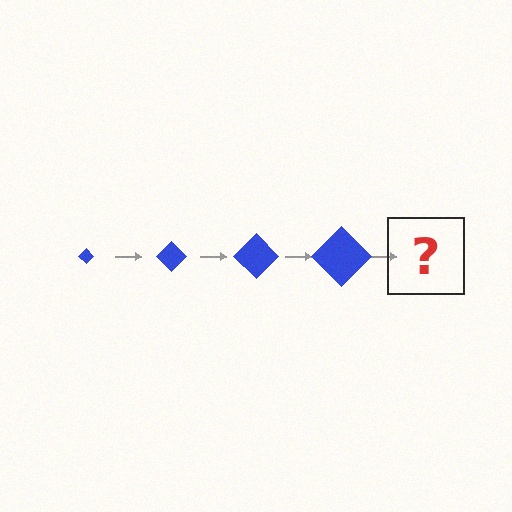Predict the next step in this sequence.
The next step is a blue diamond, larger than the previous one.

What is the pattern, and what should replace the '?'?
The pattern is that the diamond gets progressively larger each step. The '?' should be a blue diamond, larger than the previous one.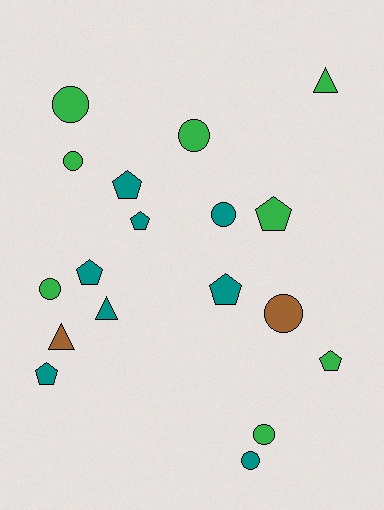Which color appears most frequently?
Green, with 8 objects.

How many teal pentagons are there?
There are 5 teal pentagons.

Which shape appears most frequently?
Circle, with 8 objects.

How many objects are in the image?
There are 18 objects.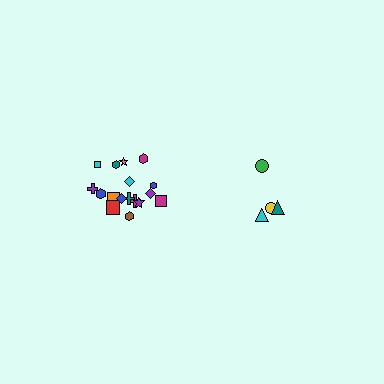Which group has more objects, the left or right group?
The left group.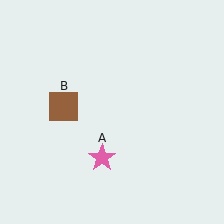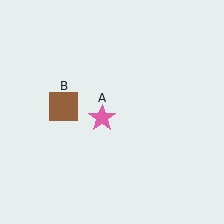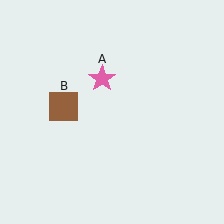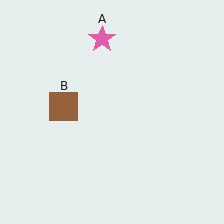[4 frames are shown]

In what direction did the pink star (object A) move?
The pink star (object A) moved up.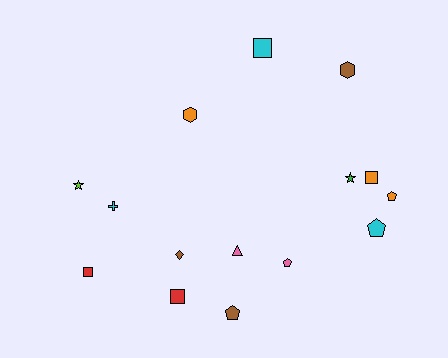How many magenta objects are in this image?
There are no magenta objects.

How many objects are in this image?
There are 15 objects.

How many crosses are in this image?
There is 1 cross.